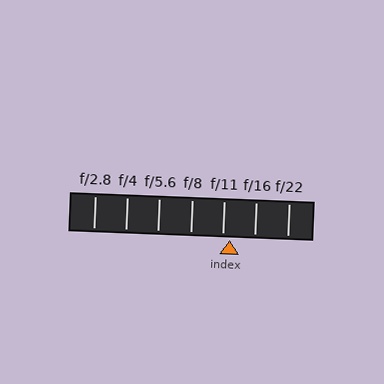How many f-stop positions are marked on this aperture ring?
There are 7 f-stop positions marked.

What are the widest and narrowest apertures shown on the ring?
The widest aperture shown is f/2.8 and the narrowest is f/22.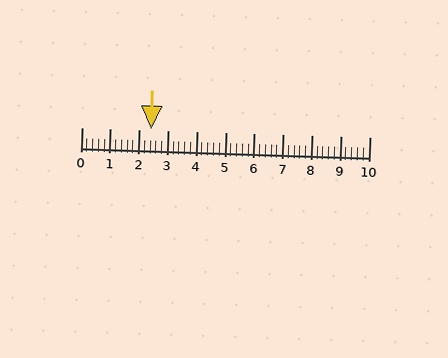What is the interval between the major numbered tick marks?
The major tick marks are spaced 1 units apart.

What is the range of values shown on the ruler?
The ruler shows values from 0 to 10.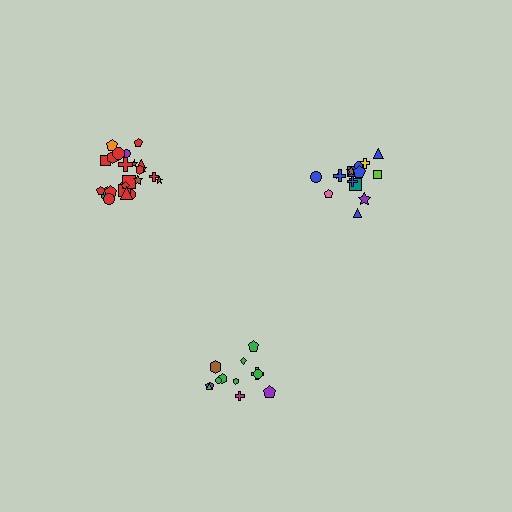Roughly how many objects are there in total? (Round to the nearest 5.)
Roughly 50 objects in total.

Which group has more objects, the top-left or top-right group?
The top-left group.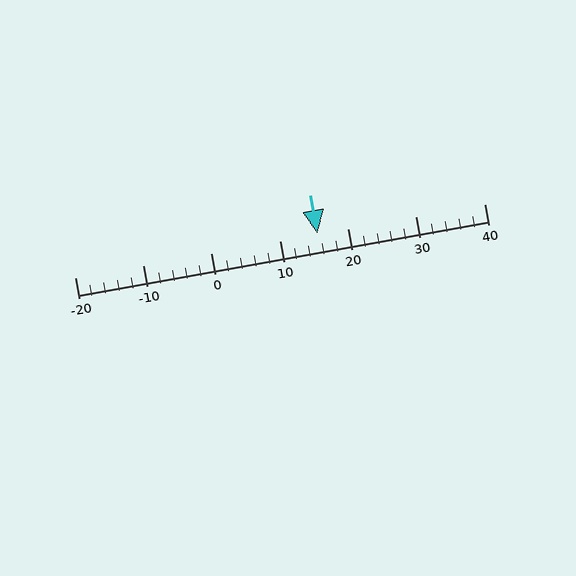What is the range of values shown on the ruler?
The ruler shows values from -20 to 40.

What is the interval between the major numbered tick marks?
The major tick marks are spaced 10 units apart.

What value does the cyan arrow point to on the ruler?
The cyan arrow points to approximately 16.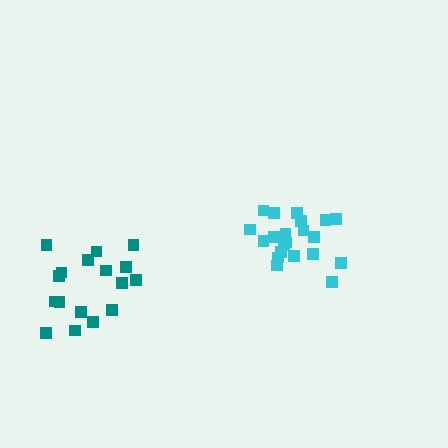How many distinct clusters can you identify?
There are 2 distinct clusters.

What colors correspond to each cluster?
The clusters are colored: teal, cyan.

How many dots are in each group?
Group 1: 17 dots, Group 2: 21 dots (38 total).